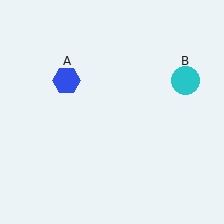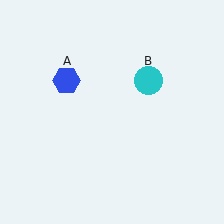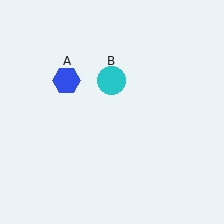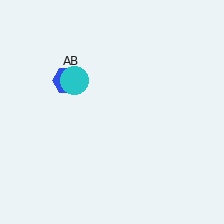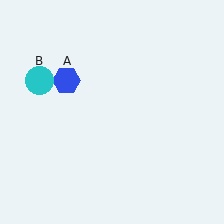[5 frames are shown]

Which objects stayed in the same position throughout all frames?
Blue hexagon (object A) remained stationary.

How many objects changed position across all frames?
1 object changed position: cyan circle (object B).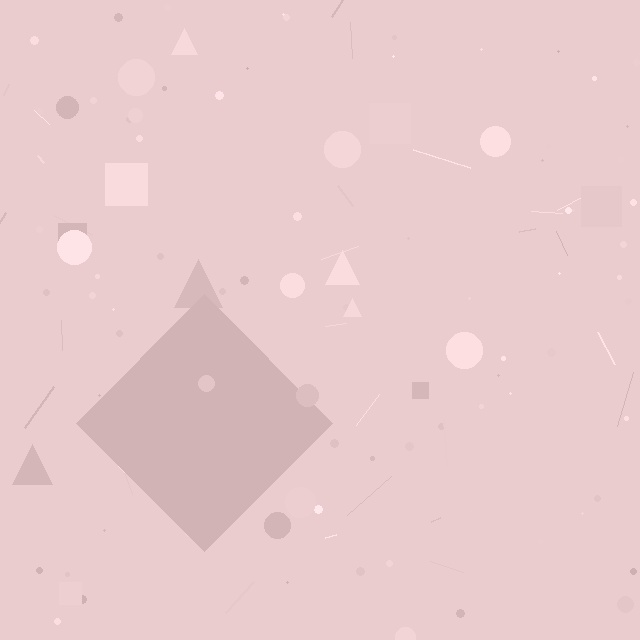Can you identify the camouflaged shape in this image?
The camouflaged shape is a diamond.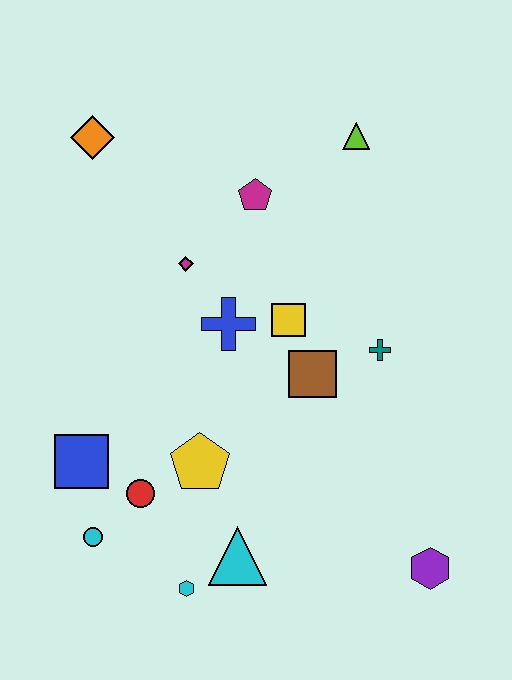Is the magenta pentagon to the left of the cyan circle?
No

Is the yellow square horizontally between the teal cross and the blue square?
Yes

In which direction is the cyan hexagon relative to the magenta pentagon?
The cyan hexagon is below the magenta pentagon.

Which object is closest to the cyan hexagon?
The cyan triangle is closest to the cyan hexagon.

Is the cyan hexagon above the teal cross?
No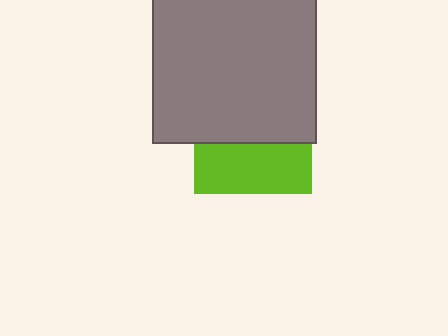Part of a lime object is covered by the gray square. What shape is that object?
It is a square.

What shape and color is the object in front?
The object in front is a gray square.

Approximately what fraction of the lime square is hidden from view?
Roughly 58% of the lime square is hidden behind the gray square.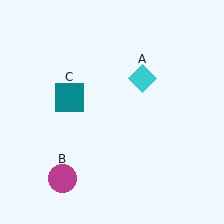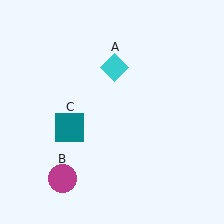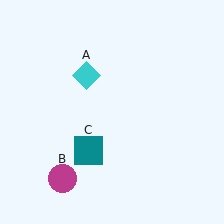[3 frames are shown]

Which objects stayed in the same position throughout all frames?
Magenta circle (object B) remained stationary.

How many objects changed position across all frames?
2 objects changed position: cyan diamond (object A), teal square (object C).